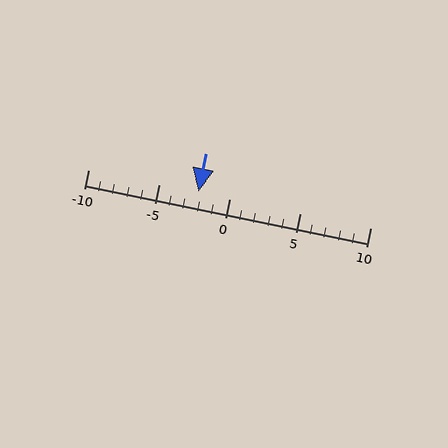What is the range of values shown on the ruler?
The ruler shows values from -10 to 10.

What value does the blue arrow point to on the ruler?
The blue arrow points to approximately -2.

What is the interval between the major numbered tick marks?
The major tick marks are spaced 5 units apart.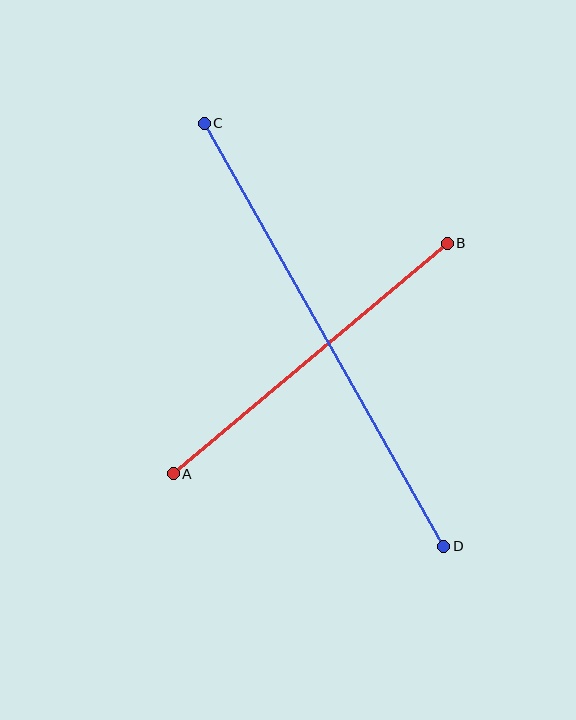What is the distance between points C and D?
The distance is approximately 486 pixels.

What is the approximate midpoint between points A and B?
The midpoint is at approximately (310, 358) pixels.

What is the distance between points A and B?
The distance is approximately 358 pixels.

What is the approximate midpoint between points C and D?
The midpoint is at approximately (324, 335) pixels.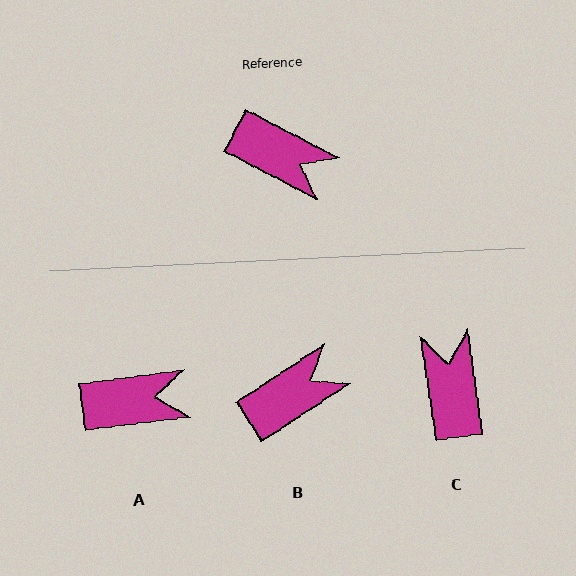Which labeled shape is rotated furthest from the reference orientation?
C, about 125 degrees away.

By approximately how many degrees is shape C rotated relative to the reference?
Approximately 125 degrees counter-clockwise.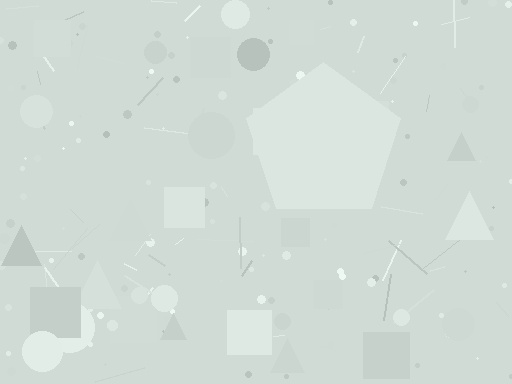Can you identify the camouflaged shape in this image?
The camouflaged shape is a pentagon.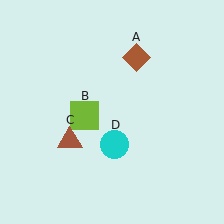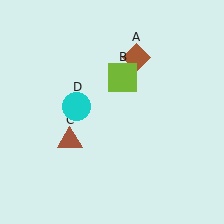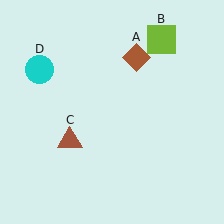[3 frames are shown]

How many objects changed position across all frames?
2 objects changed position: lime square (object B), cyan circle (object D).